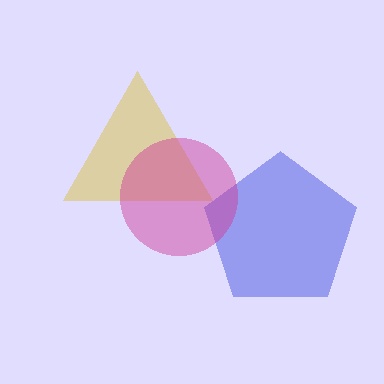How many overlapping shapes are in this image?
There are 3 overlapping shapes in the image.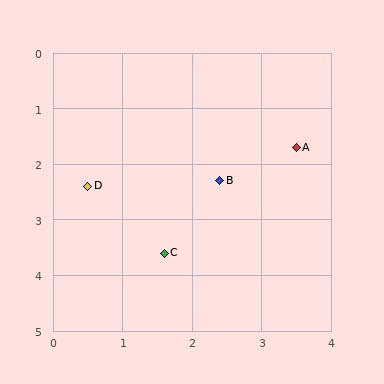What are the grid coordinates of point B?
Point B is at approximately (2.4, 2.3).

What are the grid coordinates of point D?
Point D is at approximately (0.5, 2.4).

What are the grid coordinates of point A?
Point A is at approximately (3.5, 1.7).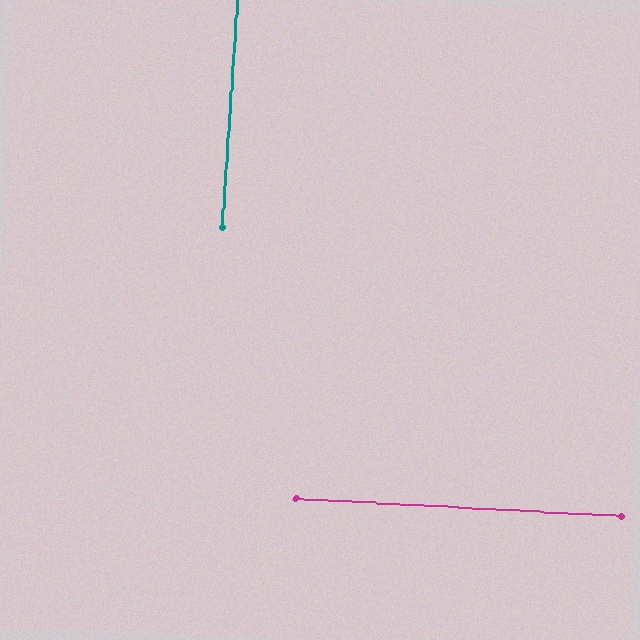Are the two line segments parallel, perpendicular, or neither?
Perpendicular — they meet at approximately 89°.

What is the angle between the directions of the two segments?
Approximately 89 degrees.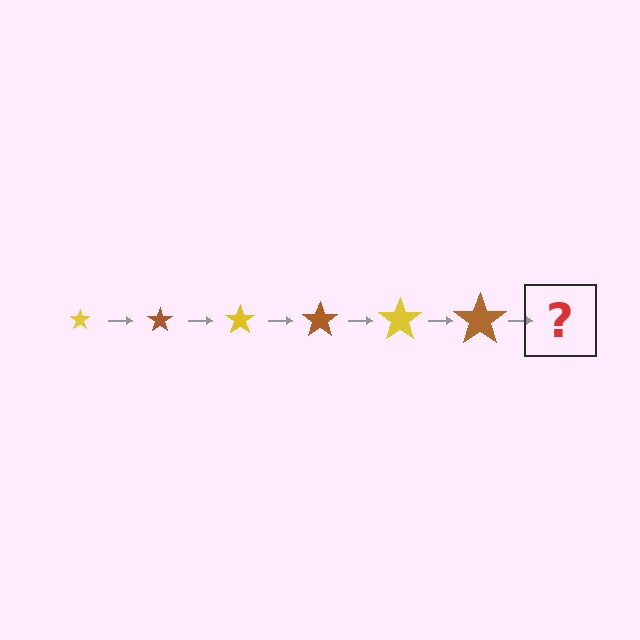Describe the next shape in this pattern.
It should be a yellow star, larger than the previous one.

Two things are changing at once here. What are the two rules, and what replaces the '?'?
The two rules are that the star grows larger each step and the color cycles through yellow and brown. The '?' should be a yellow star, larger than the previous one.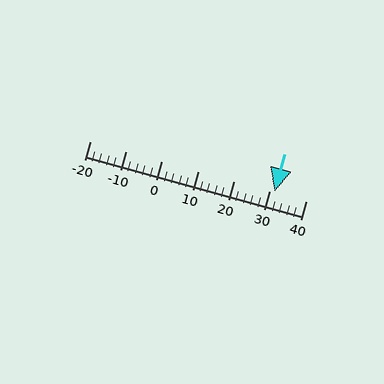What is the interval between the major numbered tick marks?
The major tick marks are spaced 10 units apart.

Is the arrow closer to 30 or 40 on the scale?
The arrow is closer to 30.